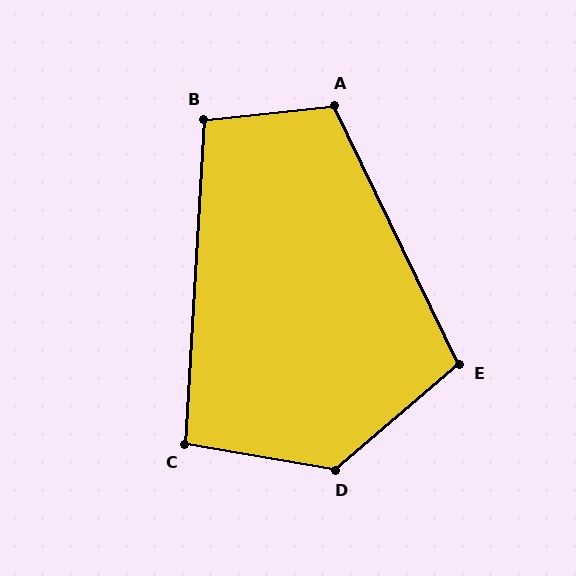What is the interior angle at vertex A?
Approximately 110 degrees (obtuse).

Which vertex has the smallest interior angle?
C, at approximately 96 degrees.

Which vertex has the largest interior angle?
D, at approximately 130 degrees.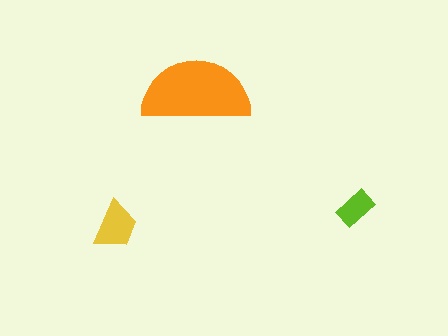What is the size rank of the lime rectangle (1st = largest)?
3rd.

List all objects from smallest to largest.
The lime rectangle, the yellow trapezoid, the orange semicircle.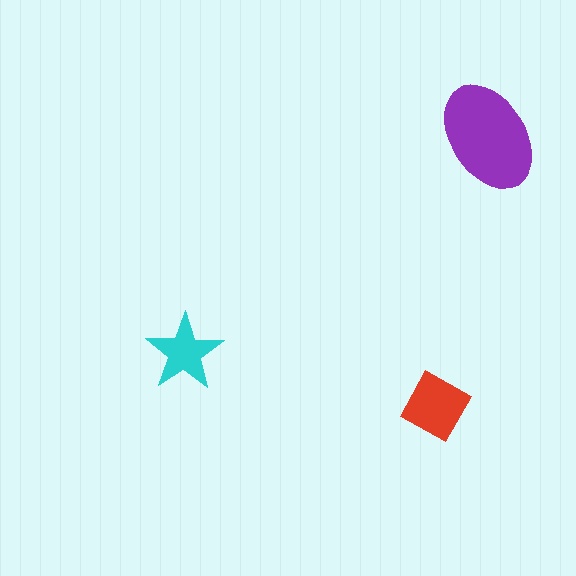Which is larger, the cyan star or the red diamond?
The red diamond.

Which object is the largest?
The purple ellipse.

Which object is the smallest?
The cyan star.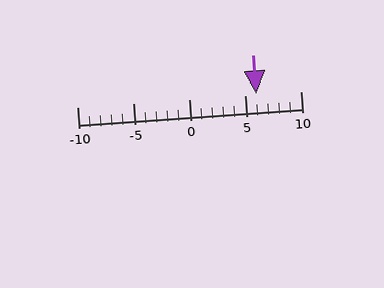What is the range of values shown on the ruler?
The ruler shows values from -10 to 10.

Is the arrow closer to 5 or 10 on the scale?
The arrow is closer to 5.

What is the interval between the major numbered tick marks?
The major tick marks are spaced 5 units apart.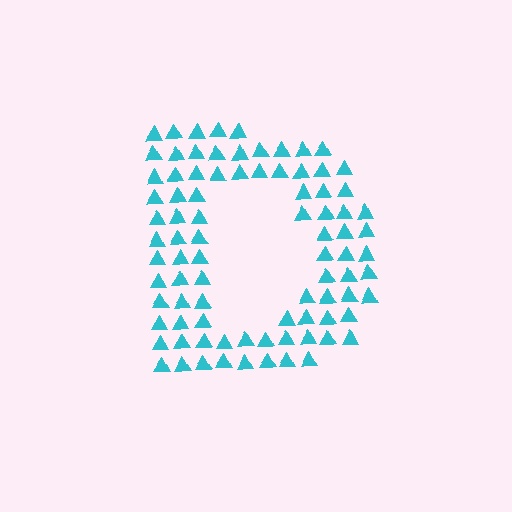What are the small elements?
The small elements are triangles.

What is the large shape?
The large shape is the letter D.